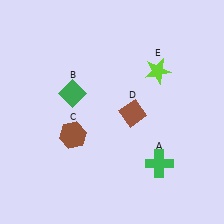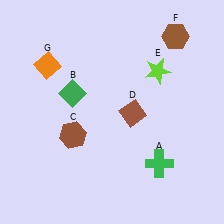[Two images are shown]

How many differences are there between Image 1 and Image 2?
There are 2 differences between the two images.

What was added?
A brown hexagon (F), an orange diamond (G) were added in Image 2.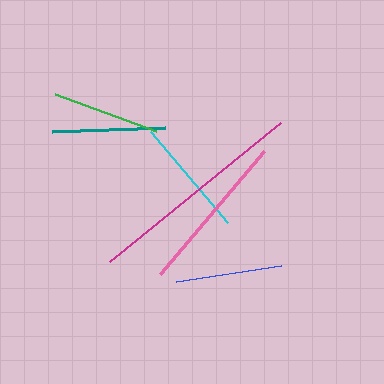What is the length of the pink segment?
The pink segment is approximately 161 pixels long.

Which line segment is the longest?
The magenta line is the longest at approximately 221 pixels.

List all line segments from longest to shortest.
From longest to shortest: magenta, pink, cyan, teal, green, blue.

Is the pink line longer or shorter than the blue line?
The pink line is longer than the blue line.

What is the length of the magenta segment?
The magenta segment is approximately 221 pixels long.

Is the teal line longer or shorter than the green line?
The teal line is longer than the green line.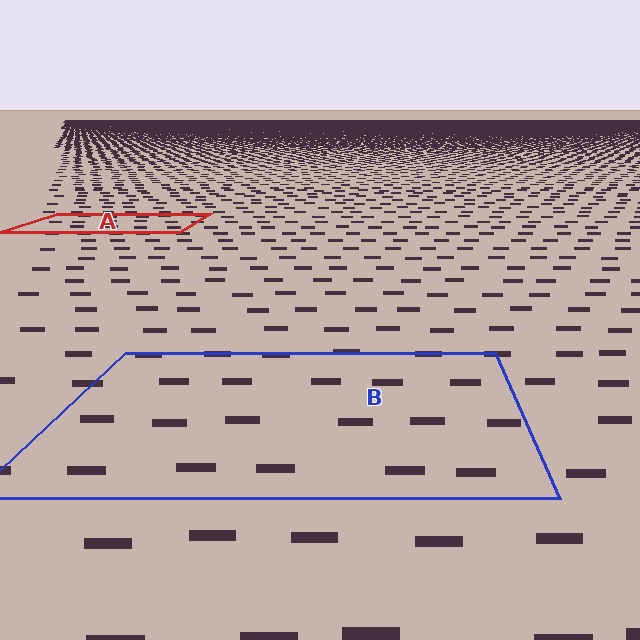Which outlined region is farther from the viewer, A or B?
Region A is farther from the viewer — the texture elements inside it appear smaller and more densely packed.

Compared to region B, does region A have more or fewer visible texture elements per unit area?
Region A has more texture elements per unit area — they are packed more densely because it is farther away.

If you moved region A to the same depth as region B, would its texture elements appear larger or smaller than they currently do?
They would appear larger. At a closer depth, the same texture elements are projected at a bigger on-screen size.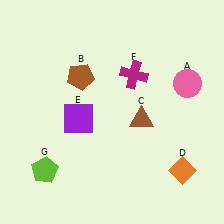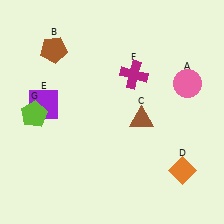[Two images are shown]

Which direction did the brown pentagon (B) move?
The brown pentagon (B) moved left.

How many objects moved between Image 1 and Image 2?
3 objects moved between the two images.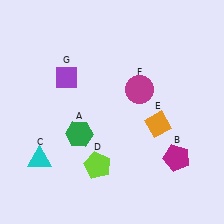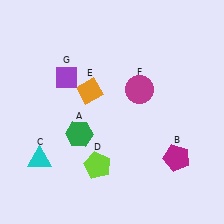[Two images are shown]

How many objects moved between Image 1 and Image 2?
1 object moved between the two images.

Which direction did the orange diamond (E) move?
The orange diamond (E) moved left.